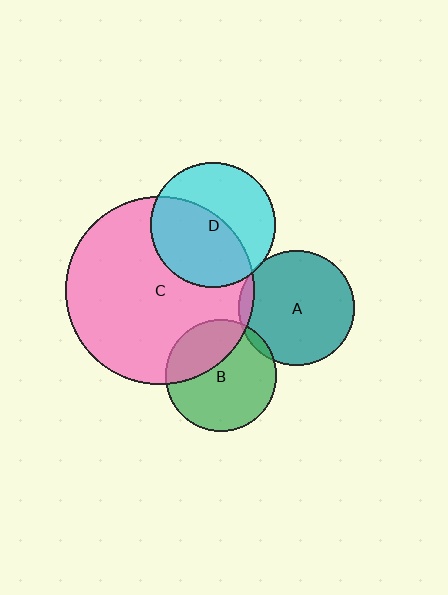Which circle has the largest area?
Circle C (pink).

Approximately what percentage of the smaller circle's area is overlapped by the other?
Approximately 5%.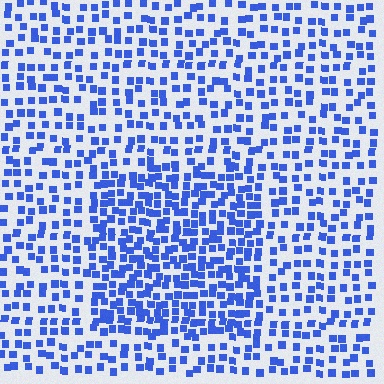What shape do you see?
I see a rectangle.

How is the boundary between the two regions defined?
The boundary is defined by a change in element density (approximately 1.8x ratio). All elements are the same color, size, and shape.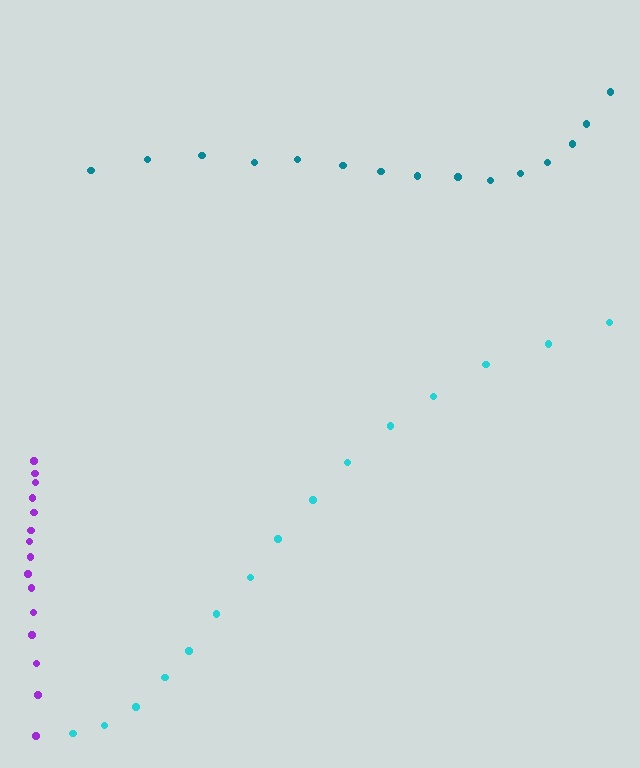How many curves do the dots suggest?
There are 3 distinct paths.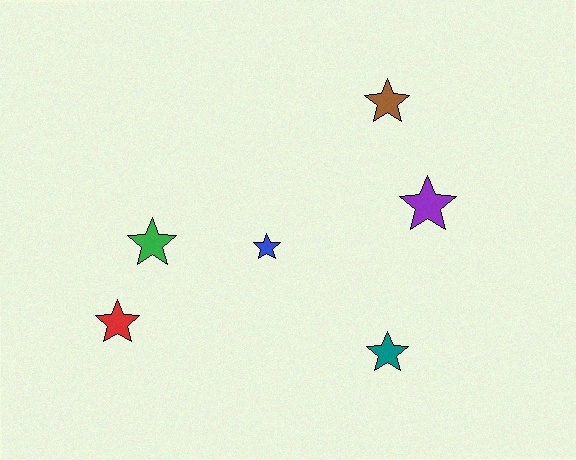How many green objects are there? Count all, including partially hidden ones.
There is 1 green object.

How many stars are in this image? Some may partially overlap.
There are 6 stars.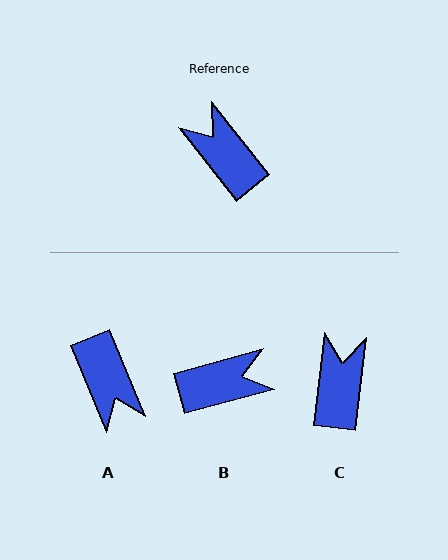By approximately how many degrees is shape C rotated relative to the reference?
Approximately 45 degrees clockwise.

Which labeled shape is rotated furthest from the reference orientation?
A, about 164 degrees away.